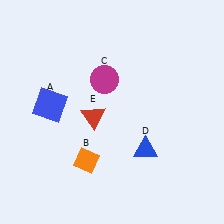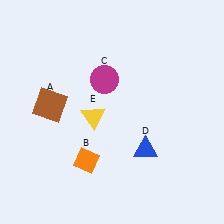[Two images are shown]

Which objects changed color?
A changed from blue to brown. E changed from red to yellow.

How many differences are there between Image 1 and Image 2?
There are 2 differences between the two images.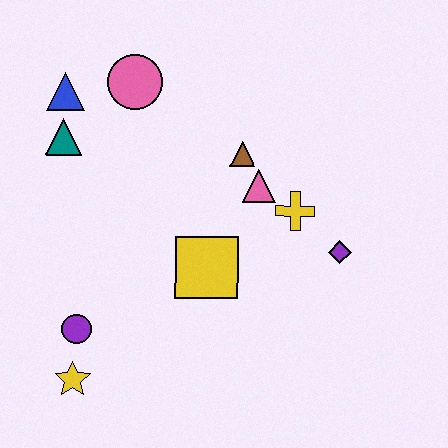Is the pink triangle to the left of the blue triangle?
No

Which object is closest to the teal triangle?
The blue triangle is closest to the teal triangle.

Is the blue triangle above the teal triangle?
Yes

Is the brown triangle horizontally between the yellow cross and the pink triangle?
No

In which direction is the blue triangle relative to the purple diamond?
The blue triangle is to the left of the purple diamond.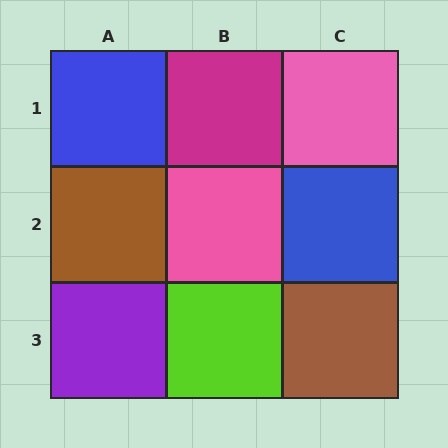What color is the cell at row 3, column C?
Brown.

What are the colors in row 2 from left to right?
Brown, pink, blue.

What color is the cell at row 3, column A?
Purple.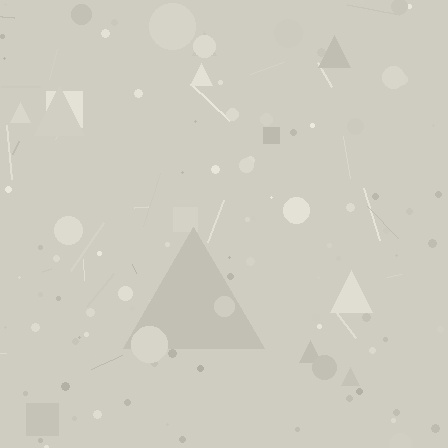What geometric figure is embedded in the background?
A triangle is embedded in the background.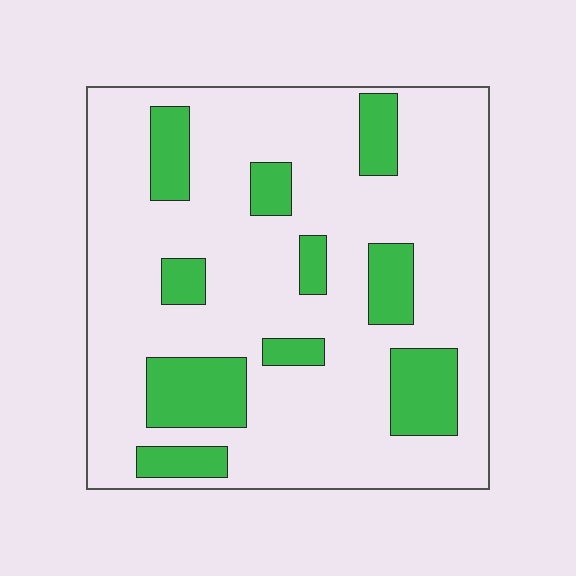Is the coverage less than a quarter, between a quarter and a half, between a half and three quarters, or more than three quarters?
Less than a quarter.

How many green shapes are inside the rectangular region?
10.